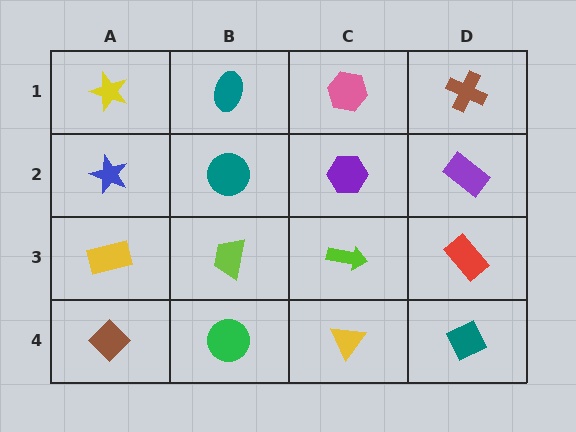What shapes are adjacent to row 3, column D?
A purple rectangle (row 2, column D), a teal diamond (row 4, column D), a lime arrow (row 3, column C).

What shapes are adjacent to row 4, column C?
A lime arrow (row 3, column C), a green circle (row 4, column B), a teal diamond (row 4, column D).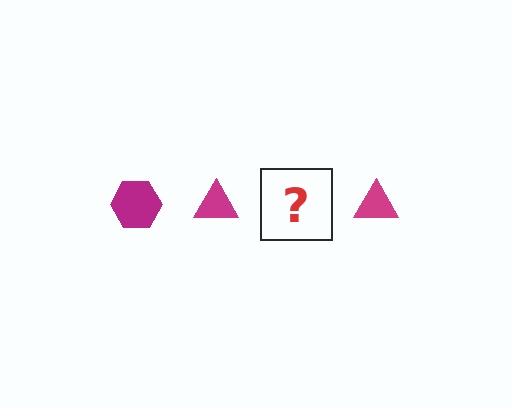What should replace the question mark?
The question mark should be replaced with a magenta hexagon.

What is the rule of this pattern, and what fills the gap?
The rule is that the pattern cycles through hexagon, triangle shapes in magenta. The gap should be filled with a magenta hexagon.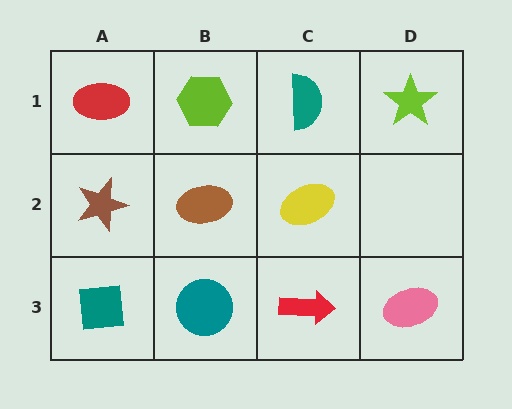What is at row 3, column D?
A pink ellipse.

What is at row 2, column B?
A brown ellipse.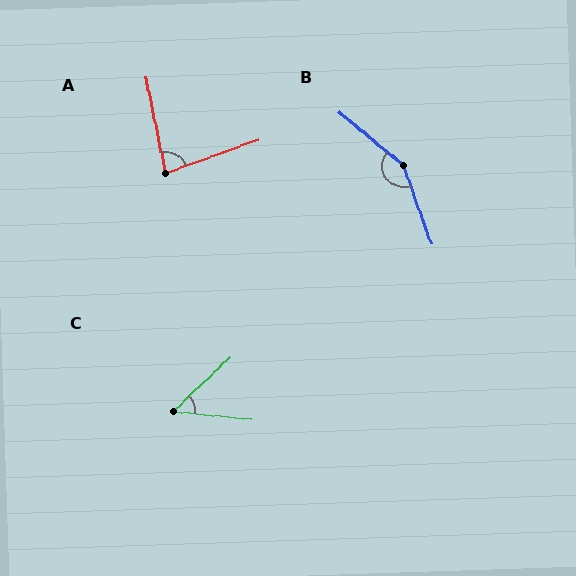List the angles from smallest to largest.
C (49°), A (81°), B (150°).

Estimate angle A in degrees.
Approximately 81 degrees.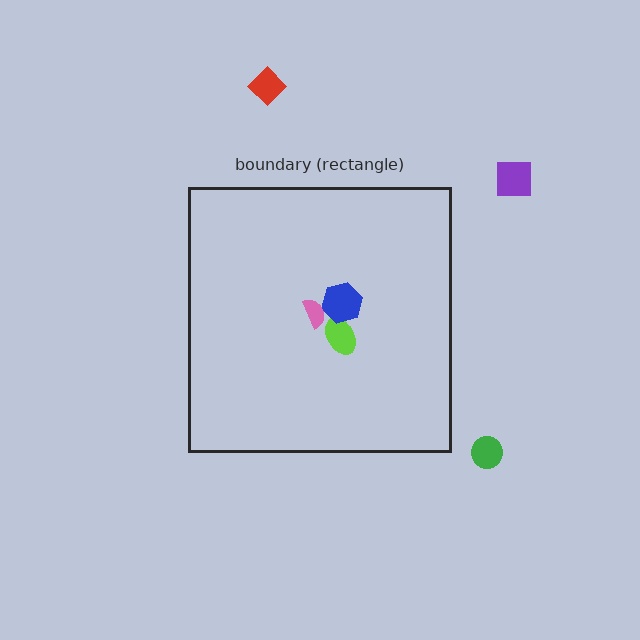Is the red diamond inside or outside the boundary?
Outside.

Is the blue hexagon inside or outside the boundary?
Inside.